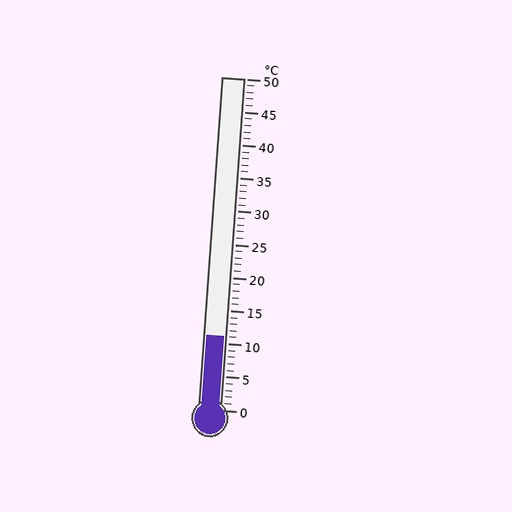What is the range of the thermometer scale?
The thermometer scale ranges from 0°C to 50°C.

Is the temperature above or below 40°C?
The temperature is below 40°C.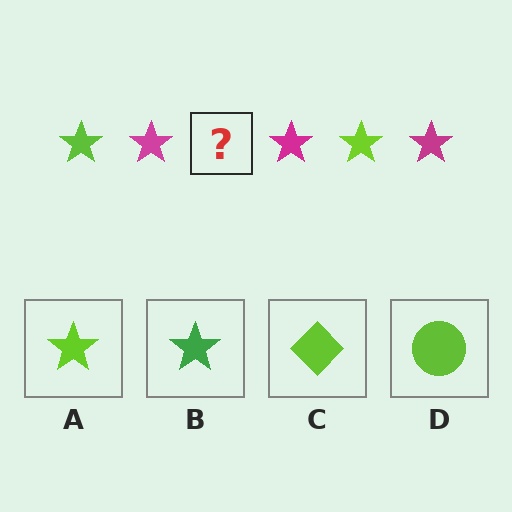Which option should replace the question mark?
Option A.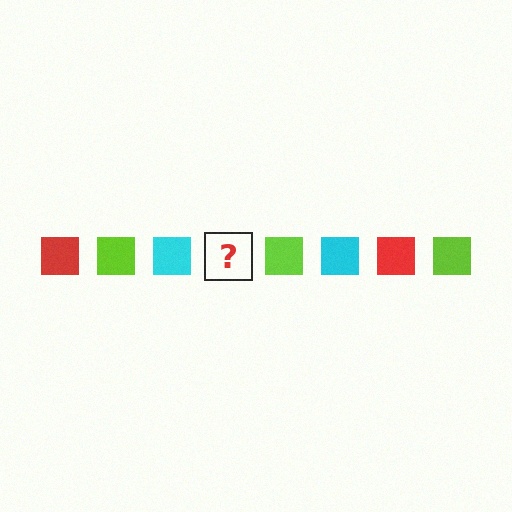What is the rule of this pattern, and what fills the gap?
The rule is that the pattern cycles through red, lime, cyan squares. The gap should be filled with a red square.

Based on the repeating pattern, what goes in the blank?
The blank should be a red square.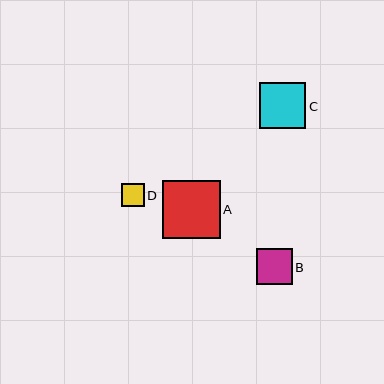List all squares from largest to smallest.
From largest to smallest: A, C, B, D.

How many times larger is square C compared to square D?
Square C is approximately 2.0 times the size of square D.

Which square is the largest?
Square A is the largest with a size of approximately 58 pixels.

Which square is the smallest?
Square D is the smallest with a size of approximately 23 pixels.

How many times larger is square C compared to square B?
Square C is approximately 1.3 times the size of square B.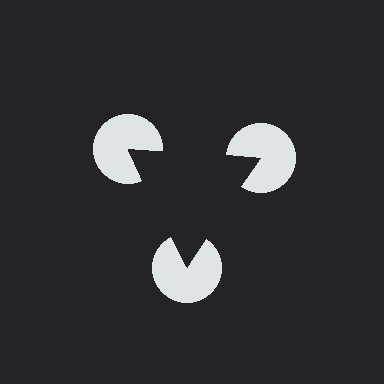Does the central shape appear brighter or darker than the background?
It typically appears slightly darker than the background, even though no actual brightness change is drawn.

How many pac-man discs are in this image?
There are 3 — one at each vertex of the illusory triangle.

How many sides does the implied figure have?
3 sides.